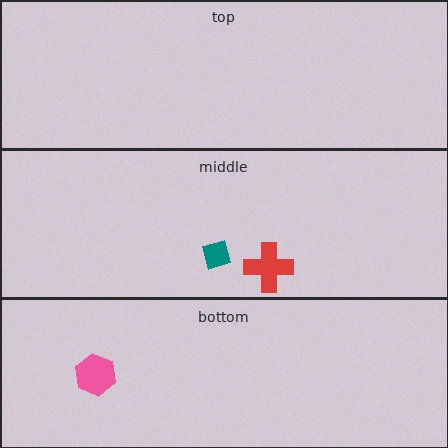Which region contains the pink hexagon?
The bottom region.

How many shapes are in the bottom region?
1.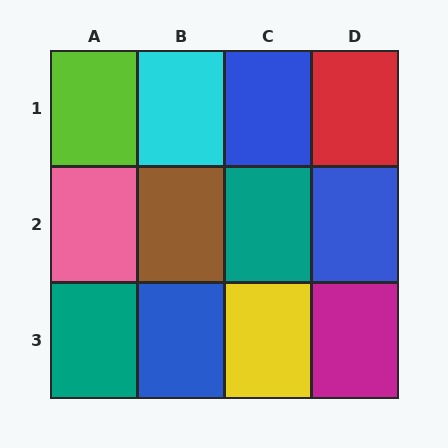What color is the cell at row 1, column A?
Lime.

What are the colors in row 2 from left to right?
Pink, brown, teal, blue.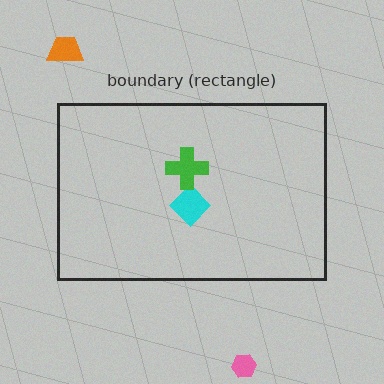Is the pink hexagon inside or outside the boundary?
Outside.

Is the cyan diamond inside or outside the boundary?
Inside.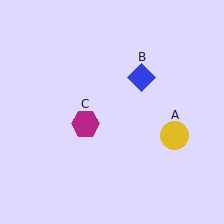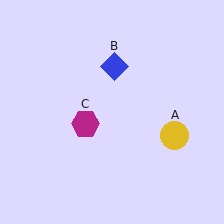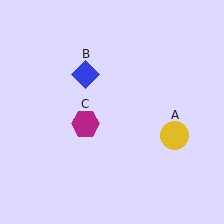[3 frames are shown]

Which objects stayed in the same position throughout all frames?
Yellow circle (object A) and magenta hexagon (object C) remained stationary.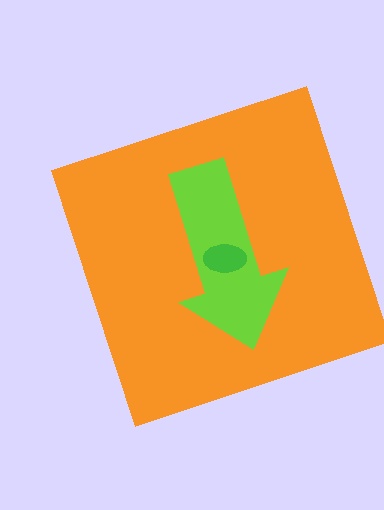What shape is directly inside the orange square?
The lime arrow.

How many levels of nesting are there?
3.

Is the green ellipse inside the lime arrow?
Yes.